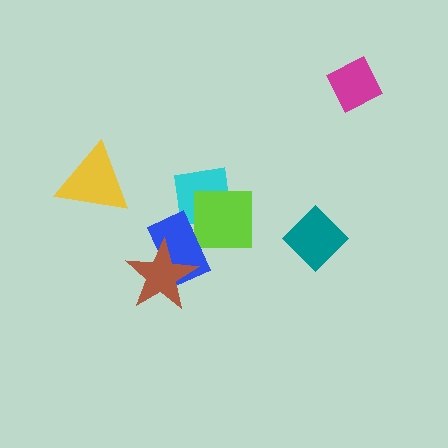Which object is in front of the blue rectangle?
The brown star is in front of the blue rectangle.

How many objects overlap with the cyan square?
1 object overlaps with the cyan square.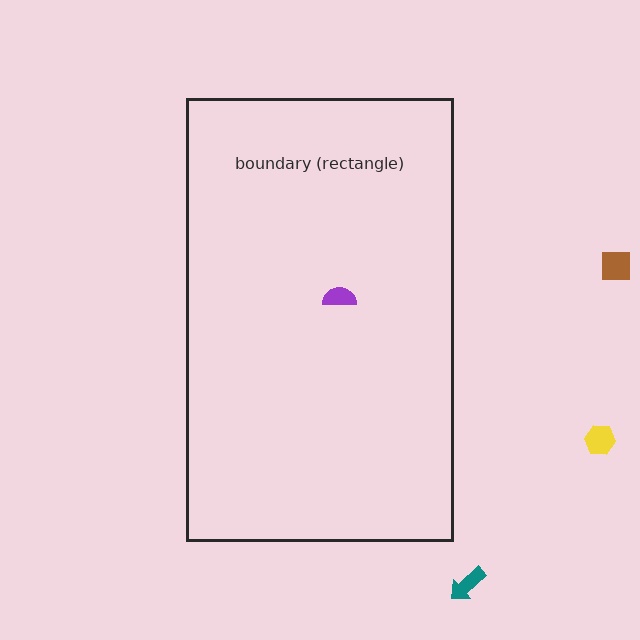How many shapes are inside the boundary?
1 inside, 3 outside.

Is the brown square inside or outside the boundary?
Outside.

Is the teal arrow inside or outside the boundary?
Outside.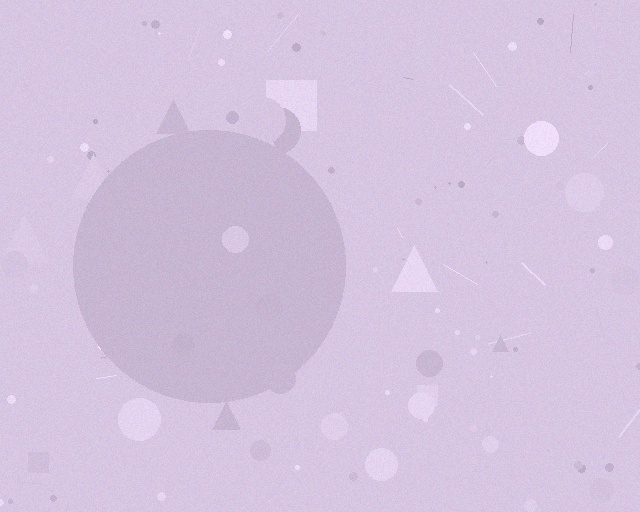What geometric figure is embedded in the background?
A circle is embedded in the background.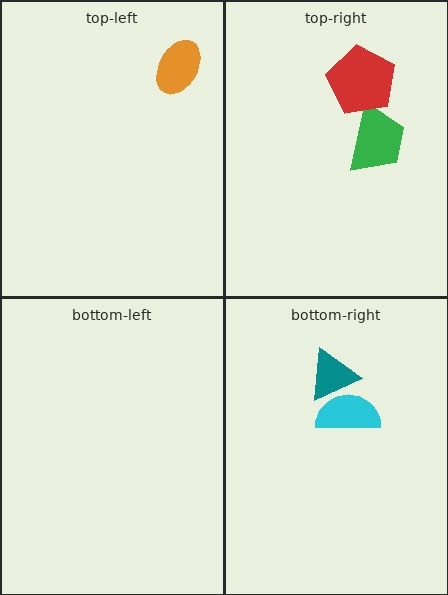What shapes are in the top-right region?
The green trapezoid, the red pentagon.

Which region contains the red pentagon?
The top-right region.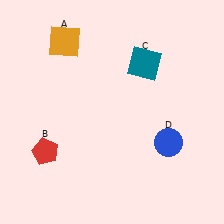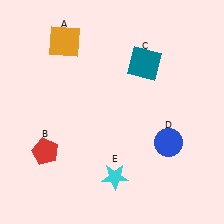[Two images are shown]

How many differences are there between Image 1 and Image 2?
There is 1 difference between the two images.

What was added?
A cyan star (E) was added in Image 2.